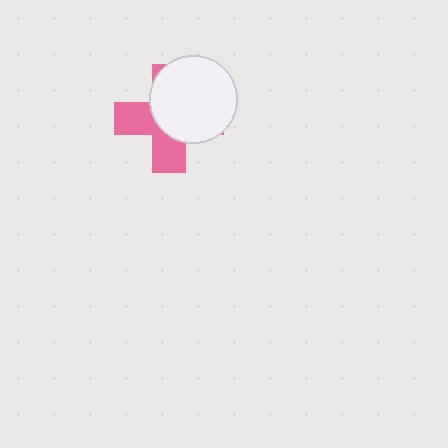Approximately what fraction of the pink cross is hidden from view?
Roughly 57% of the pink cross is hidden behind the white circle.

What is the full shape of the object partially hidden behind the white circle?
The partially hidden object is a pink cross.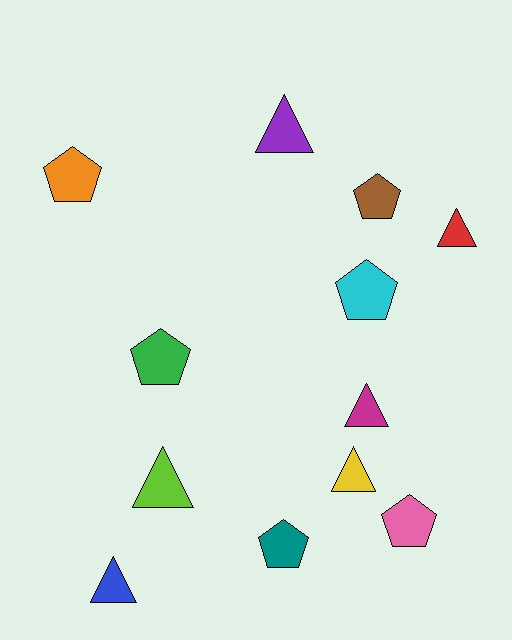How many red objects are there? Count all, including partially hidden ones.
There is 1 red object.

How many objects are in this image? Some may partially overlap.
There are 12 objects.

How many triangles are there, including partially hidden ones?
There are 6 triangles.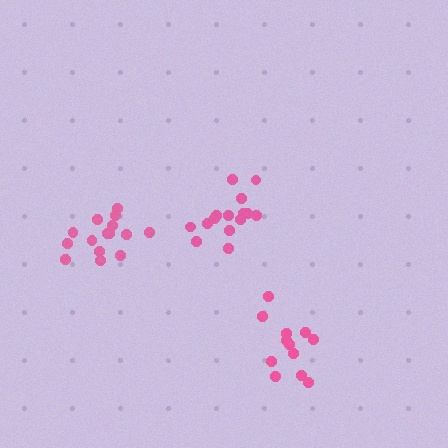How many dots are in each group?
Group 1: 15 dots, Group 2: 12 dots, Group 3: 15 dots (42 total).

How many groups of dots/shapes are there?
There are 3 groups.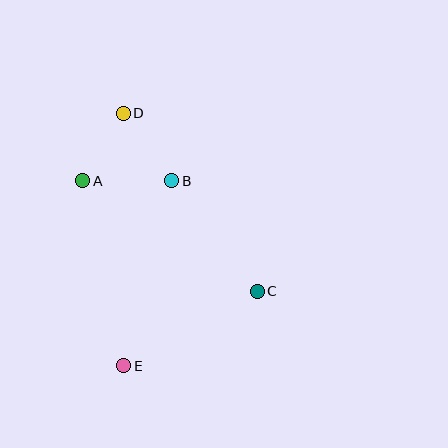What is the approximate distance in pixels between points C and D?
The distance between C and D is approximately 222 pixels.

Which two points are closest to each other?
Points A and D are closest to each other.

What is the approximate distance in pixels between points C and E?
The distance between C and E is approximately 153 pixels.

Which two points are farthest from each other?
Points D and E are farthest from each other.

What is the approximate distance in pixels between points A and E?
The distance between A and E is approximately 189 pixels.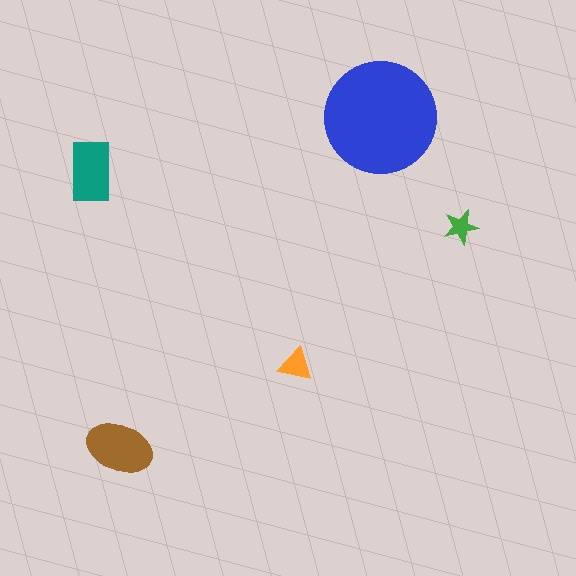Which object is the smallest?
The green star.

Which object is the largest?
The blue circle.